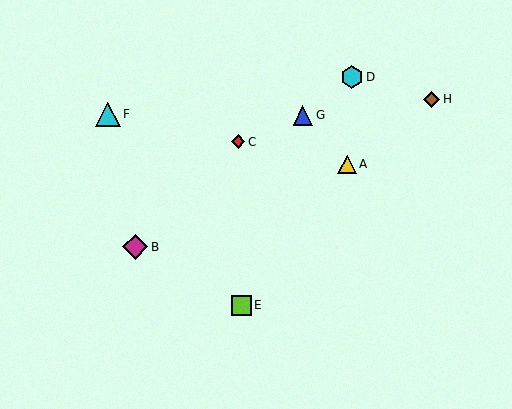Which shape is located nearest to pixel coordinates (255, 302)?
The lime square (labeled E) at (241, 305) is nearest to that location.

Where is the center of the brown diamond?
The center of the brown diamond is at (432, 99).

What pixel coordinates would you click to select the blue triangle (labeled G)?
Click at (303, 115) to select the blue triangle G.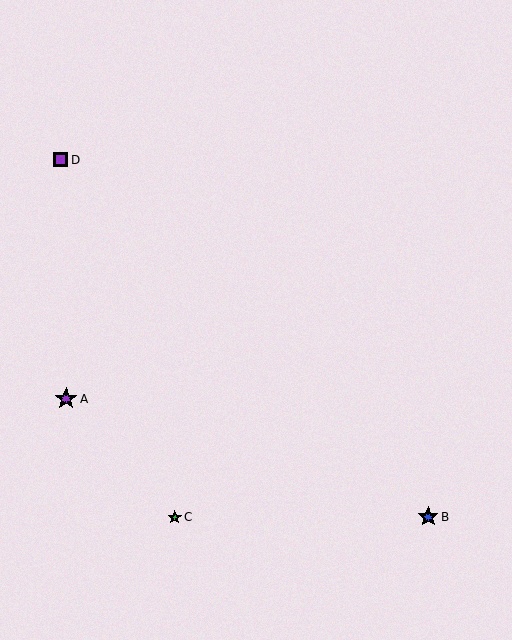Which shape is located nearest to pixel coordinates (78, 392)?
The purple star (labeled A) at (66, 399) is nearest to that location.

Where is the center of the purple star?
The center of the purple star is at (66, 399).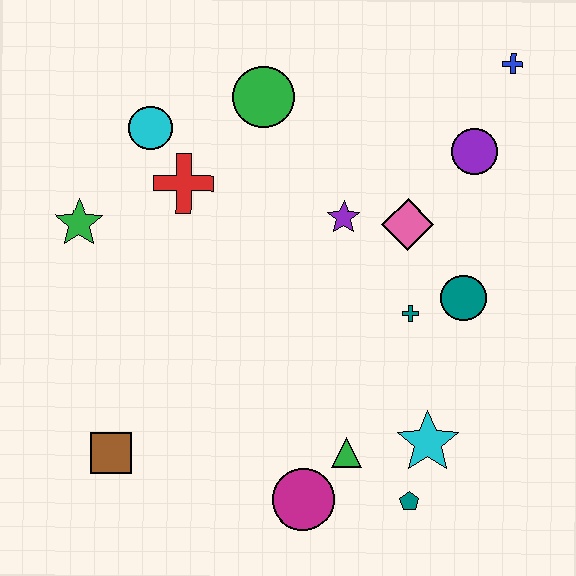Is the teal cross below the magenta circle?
No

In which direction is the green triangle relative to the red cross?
The green triangle is below the red cross.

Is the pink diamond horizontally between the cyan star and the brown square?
Yes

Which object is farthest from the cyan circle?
The teal pentagon is farthest from the cyan circle.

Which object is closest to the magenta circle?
The green triangle is closest to the magenta circle.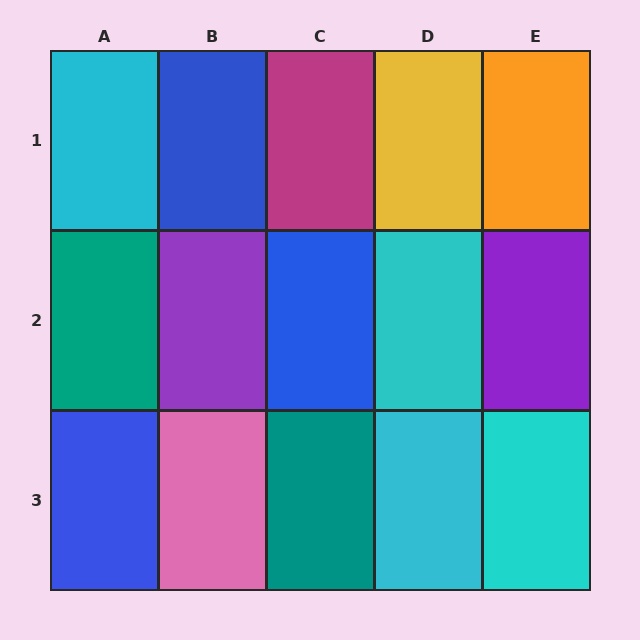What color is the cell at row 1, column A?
Cyan.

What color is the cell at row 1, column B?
Blue.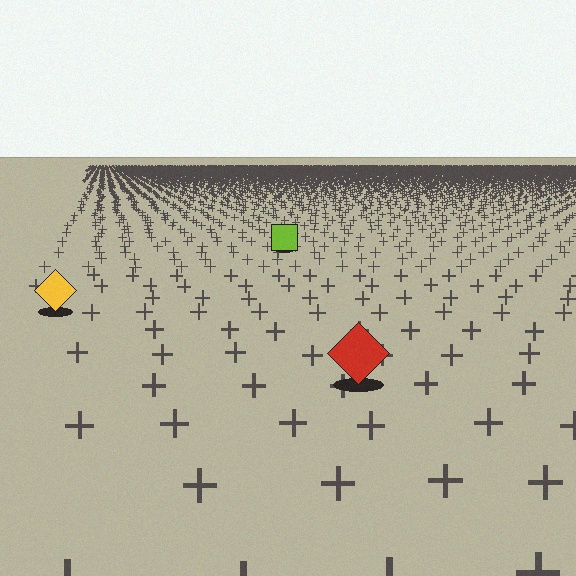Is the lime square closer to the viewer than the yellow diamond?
No. The yellow diamond is closer — you can tell from the texture gradient: the ground texture is coarser near it.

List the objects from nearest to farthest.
From nearest to farthest: the red diamond, the yellow diamond, the lime square.